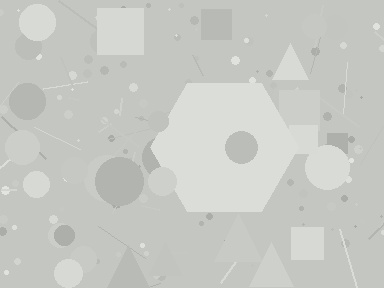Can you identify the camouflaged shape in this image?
The camouflaged shape is a hexagon.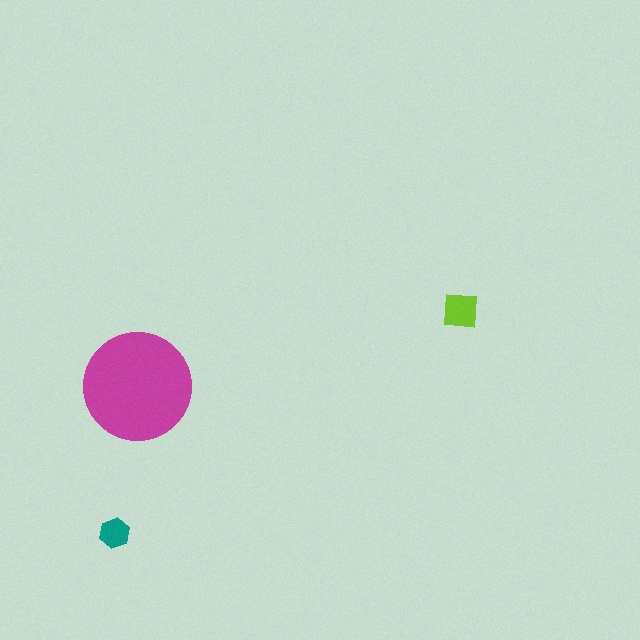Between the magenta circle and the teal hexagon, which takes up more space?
The magenta circle.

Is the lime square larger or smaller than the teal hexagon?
Larger.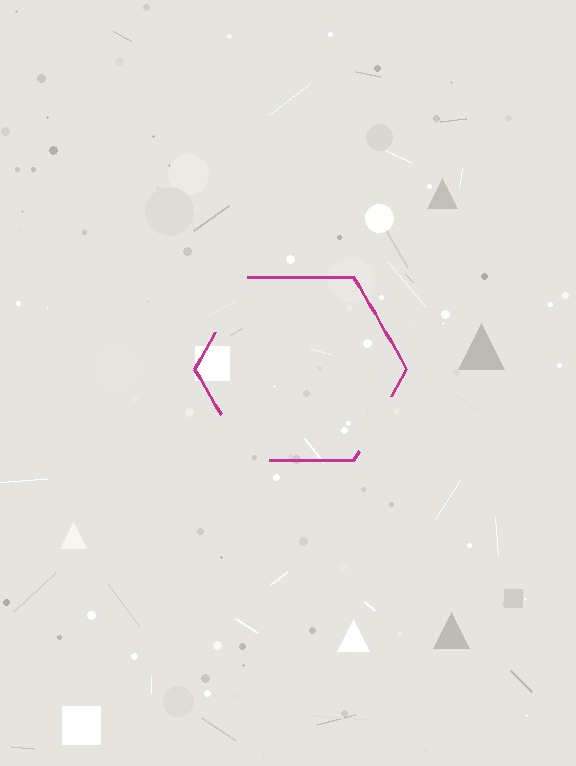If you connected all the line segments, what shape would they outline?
They would outline a hexagon.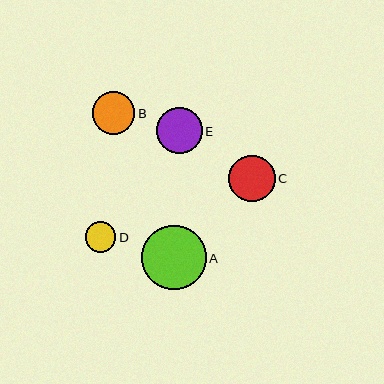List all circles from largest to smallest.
From largest to smallest: A, C, E, B, D.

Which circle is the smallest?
Circle D is the smallest with a size of approximately 31 pixels.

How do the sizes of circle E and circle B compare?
Circle E and circle B are approximately the same size.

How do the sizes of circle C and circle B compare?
Circle C and circle B are approximately the same size.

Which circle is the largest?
Circle A is the largest with a size of approximately 65 pixels.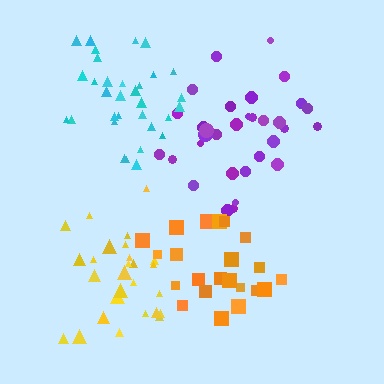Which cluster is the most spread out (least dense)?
Cyan.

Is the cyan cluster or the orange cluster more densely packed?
Orange.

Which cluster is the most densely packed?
Yellow.